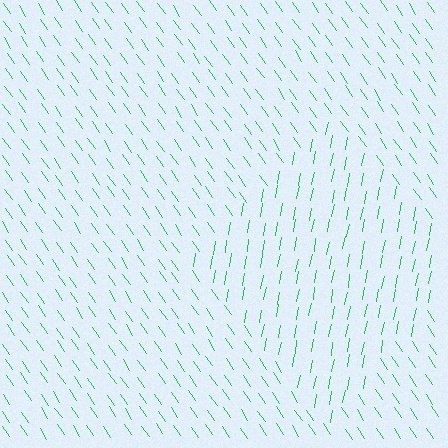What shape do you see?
I see a diamond.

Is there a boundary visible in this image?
Yes, there is a texture boundary formed by a change in line orientation.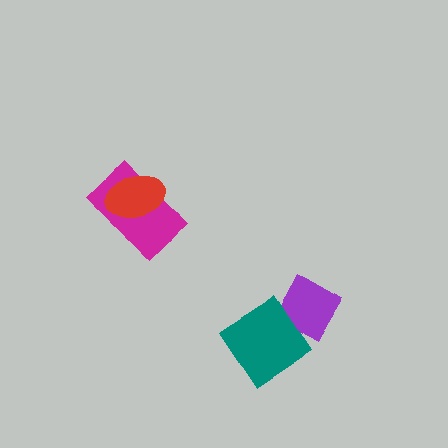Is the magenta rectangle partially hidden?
Yes, it is partially covered by another shape.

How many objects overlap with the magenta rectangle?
1 object overlaps with the magenta rectangle.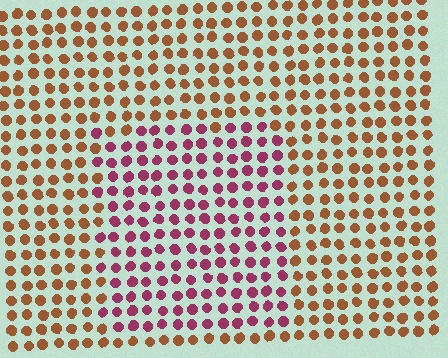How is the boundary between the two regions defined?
The boundary is defined purely by a slight shift in hue (about 50 degrees). Spacing, size, and orientation are identical on both sides.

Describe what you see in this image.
The image is filled with small brown elements in a uniform arrangement. A rectangle-shaped region is visible where the elements are tinted to a slightly different hue, forming a subtle color boundary.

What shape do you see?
I see a rectangle.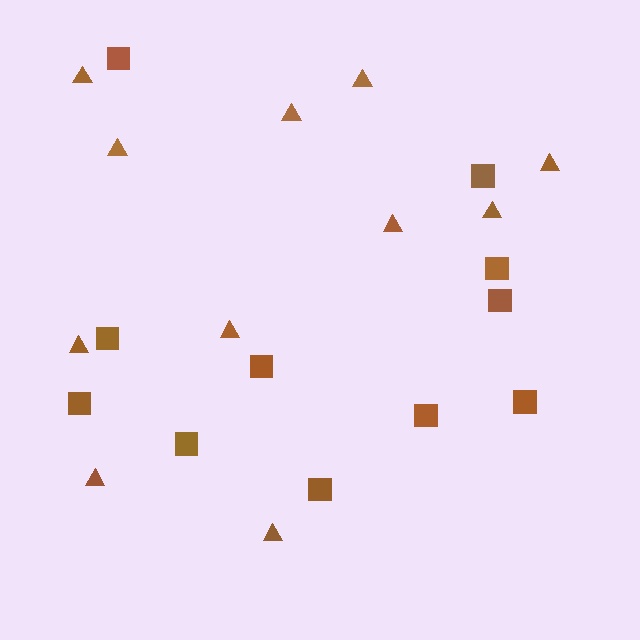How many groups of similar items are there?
There are 2 groups: one group of triangles (11) and one group of squares (11).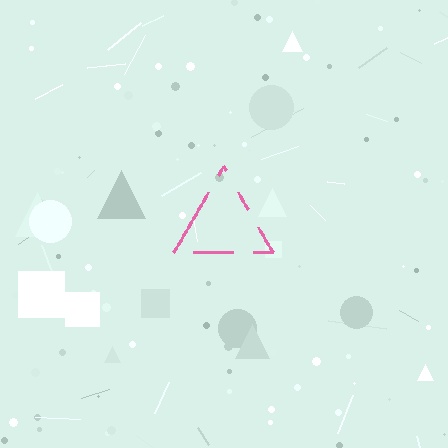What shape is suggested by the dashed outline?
The dashed outline suggests a triangle.